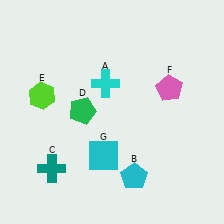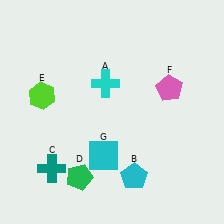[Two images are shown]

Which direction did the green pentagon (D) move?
The green pentagon (D) moved down.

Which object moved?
The green pentagon (D) moved down.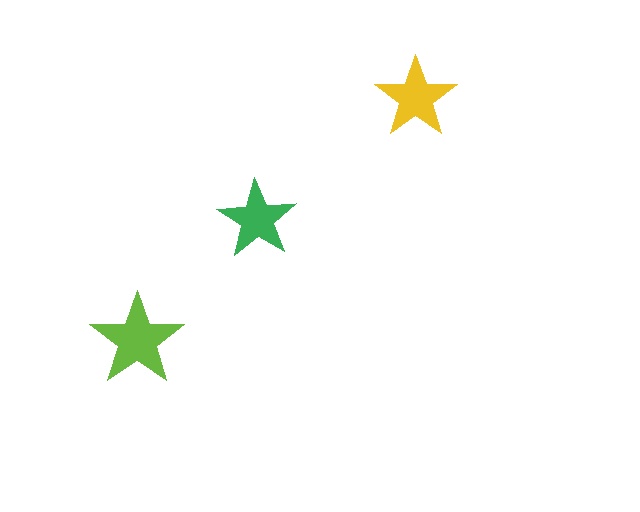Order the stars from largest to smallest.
the lime one, the yellow one, the green one.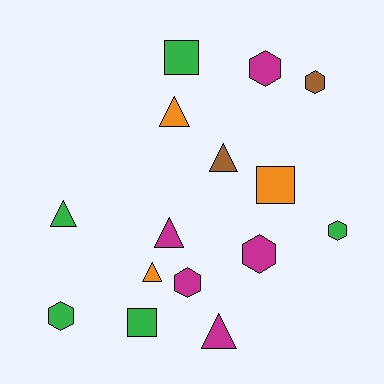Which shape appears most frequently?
Triangle, with 6 objects.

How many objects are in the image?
There are 15 objects.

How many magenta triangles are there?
There are 2 magenta triangles.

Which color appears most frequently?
Green, with 5 objects.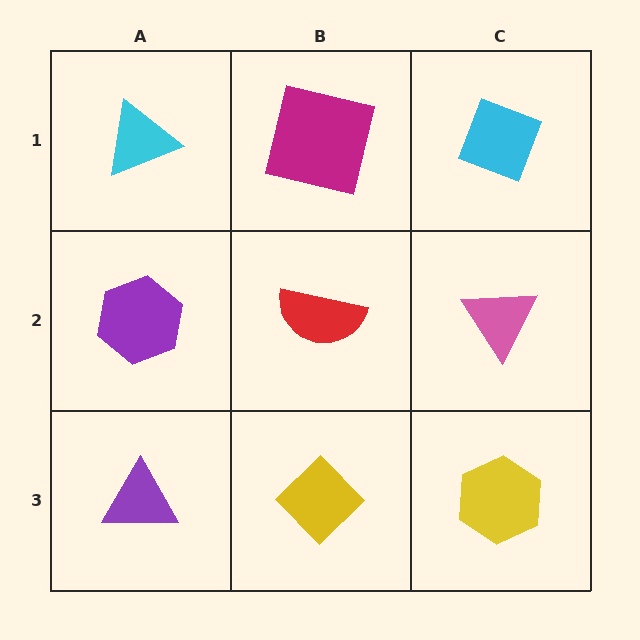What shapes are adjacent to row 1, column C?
A pink triangle (row 2, column C), a magenta square (row 1, column B).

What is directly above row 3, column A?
A purple hexagon.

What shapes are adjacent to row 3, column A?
A purple hexagon (row 2, column A), a yellow diamond (row 3, column B).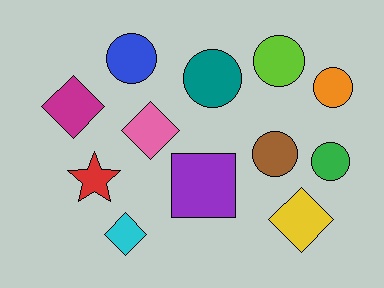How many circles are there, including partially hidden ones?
There are 6 circles.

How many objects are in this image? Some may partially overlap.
There are 12 objects.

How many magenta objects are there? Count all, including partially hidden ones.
There is 1 magenta object.